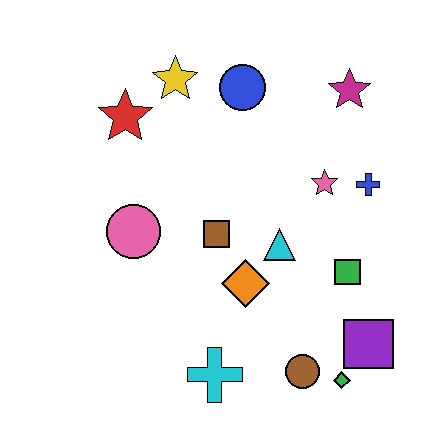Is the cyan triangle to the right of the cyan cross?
Yes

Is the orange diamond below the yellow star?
Yes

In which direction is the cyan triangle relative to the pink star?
The cyan triangle is below the pink star.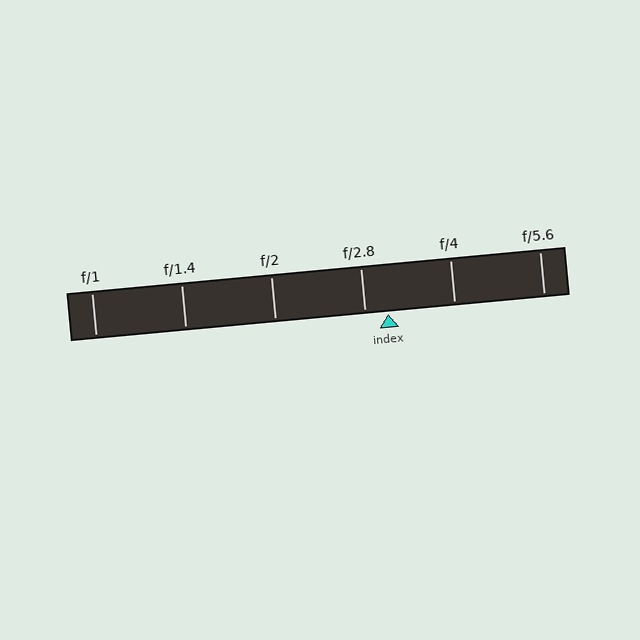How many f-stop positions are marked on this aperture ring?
There are 6 f-stop positions marked.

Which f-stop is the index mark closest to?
The index mark is closest to f/2.8.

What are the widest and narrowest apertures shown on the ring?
The widest aperture shown is f/1 and the narrowest is f/5.6.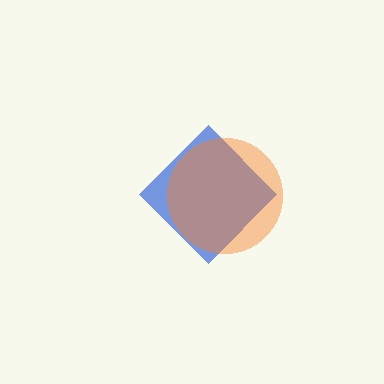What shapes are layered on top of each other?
The layered shapes are: a blue diamond, an orange circle.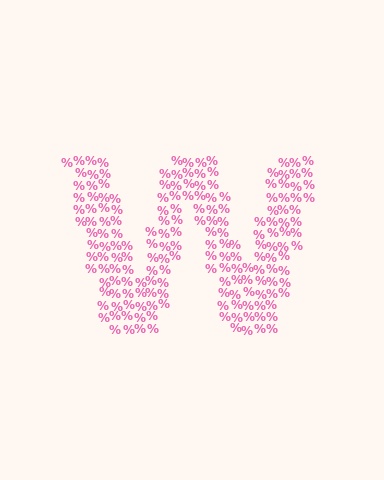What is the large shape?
The large shape is the letter W.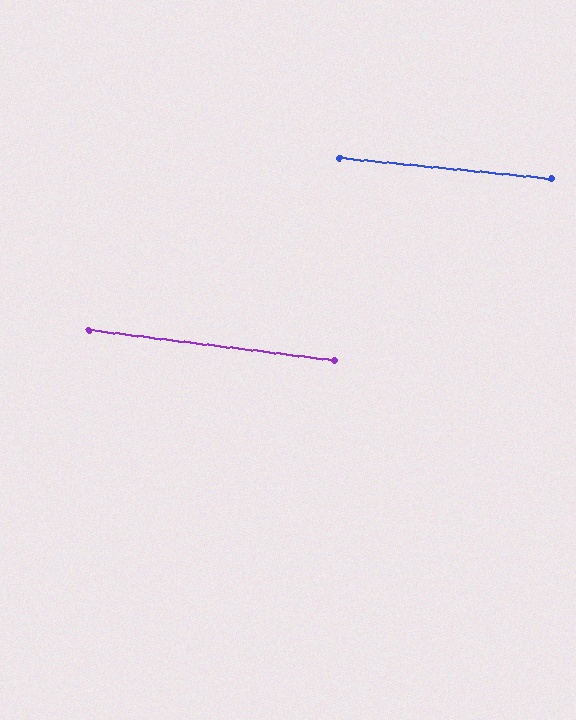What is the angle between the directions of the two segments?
Approximately 2 degrees.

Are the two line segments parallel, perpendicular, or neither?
Parallel — their directions differ by only 1.6°.